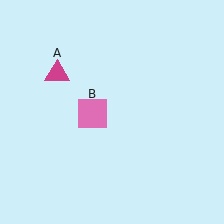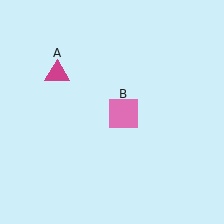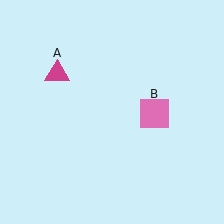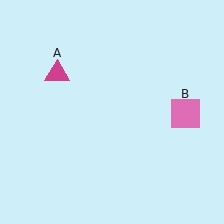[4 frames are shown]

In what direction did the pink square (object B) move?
The pink square (object B) moved right.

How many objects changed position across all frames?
1 object changed position: pink square (object B).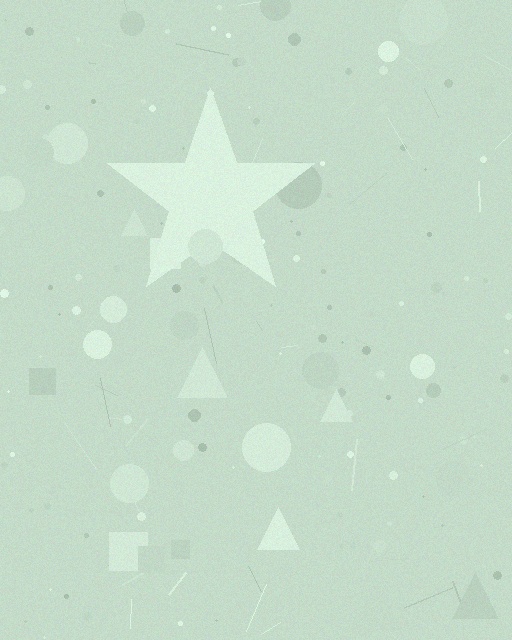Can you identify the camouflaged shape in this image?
The camouflaged shape is a star.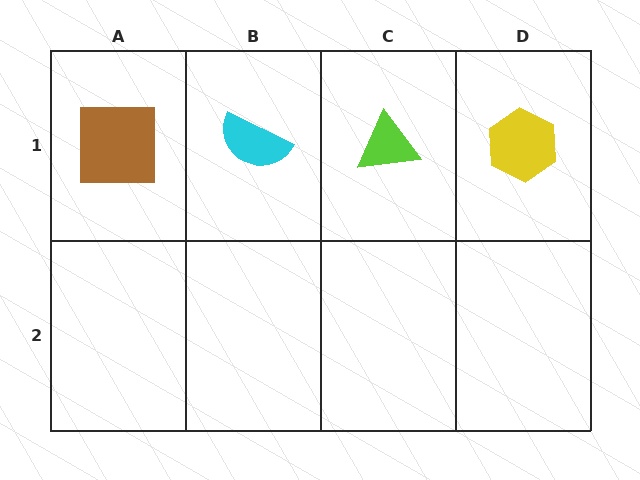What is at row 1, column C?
A lime triangle.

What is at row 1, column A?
A brown square.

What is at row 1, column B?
A cyan semicircle.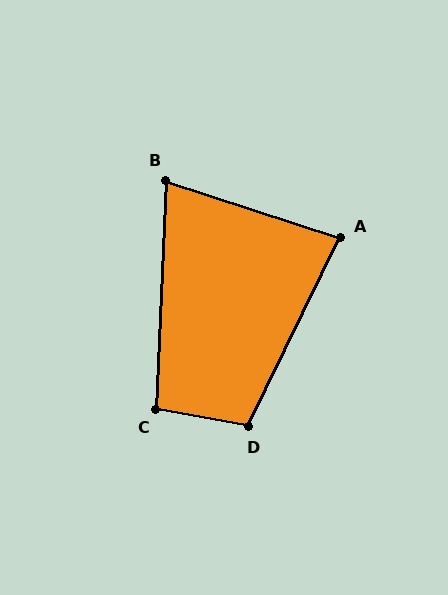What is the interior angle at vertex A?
Approximately 82 degrees (acute).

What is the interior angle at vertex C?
Approximately 98 degrees (obtuse).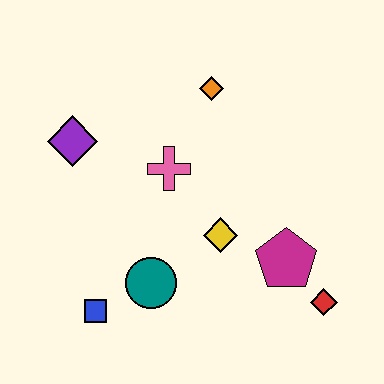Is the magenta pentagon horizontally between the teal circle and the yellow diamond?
No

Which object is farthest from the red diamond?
The purple diamond is farthest from the red diamond.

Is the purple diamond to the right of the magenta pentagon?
No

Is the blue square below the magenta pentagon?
Yes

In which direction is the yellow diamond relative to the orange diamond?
The yellow diamond is below the orange diamond.